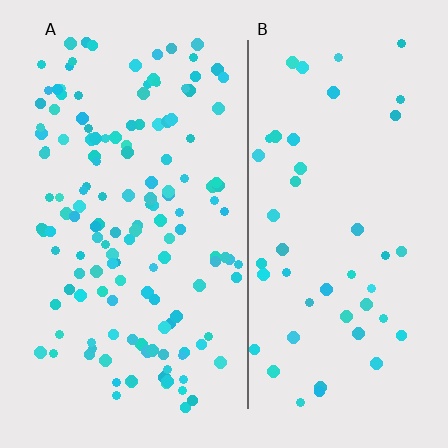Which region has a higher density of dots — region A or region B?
A (the left).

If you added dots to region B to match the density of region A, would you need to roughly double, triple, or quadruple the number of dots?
Approximately triple.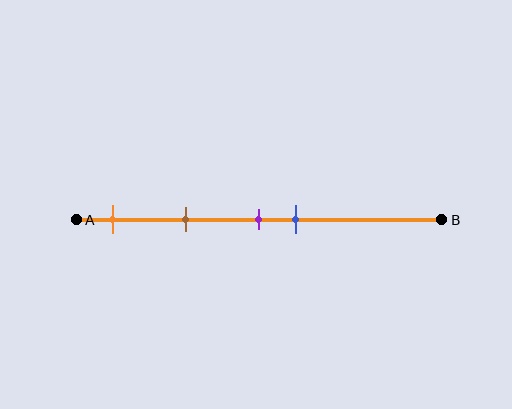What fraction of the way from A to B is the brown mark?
The brown mark is approximately 30% (0.3) of the way from A to B.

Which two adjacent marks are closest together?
The purple and blue marks are the closest adjacent pair.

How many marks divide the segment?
There are 4 marks dividing the segment.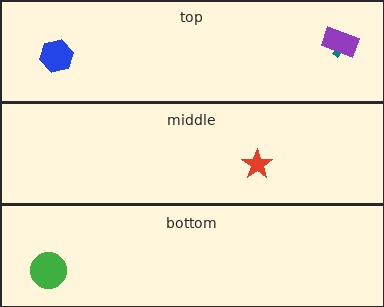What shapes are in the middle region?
The red star.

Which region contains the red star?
The middle region.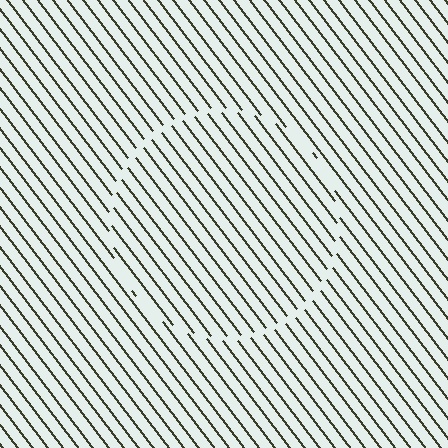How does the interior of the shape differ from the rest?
The interior of the shape contains the same grating, shifted by half a period — the contour is defined by the phase discontinuity where line-ends from the inner and outer gratings abut.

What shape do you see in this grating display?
An illusory circle. The interior of the shape contains the same grating, shifted by half a period — the contour is defined by the phase discontinuity where line-ends from the inner and outer gratings abut.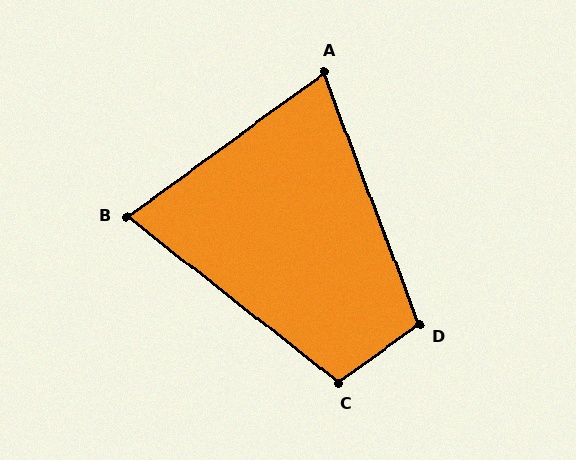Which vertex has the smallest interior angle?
B, at approximately 74 degrees.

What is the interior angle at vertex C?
Approximately 106 degrees (obtuse).